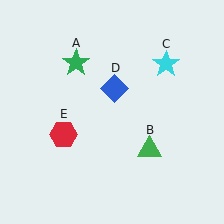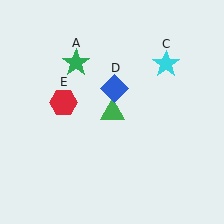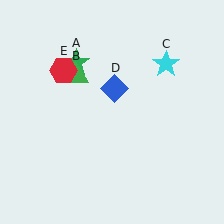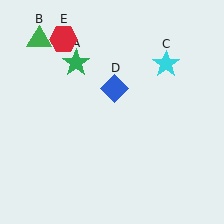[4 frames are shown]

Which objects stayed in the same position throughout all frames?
Green star (object A) and cyan star (object C) and blue diamond (object D) remained stationary.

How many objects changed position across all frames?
2 objects changed position: green triangle (object B), red hexagon (object E).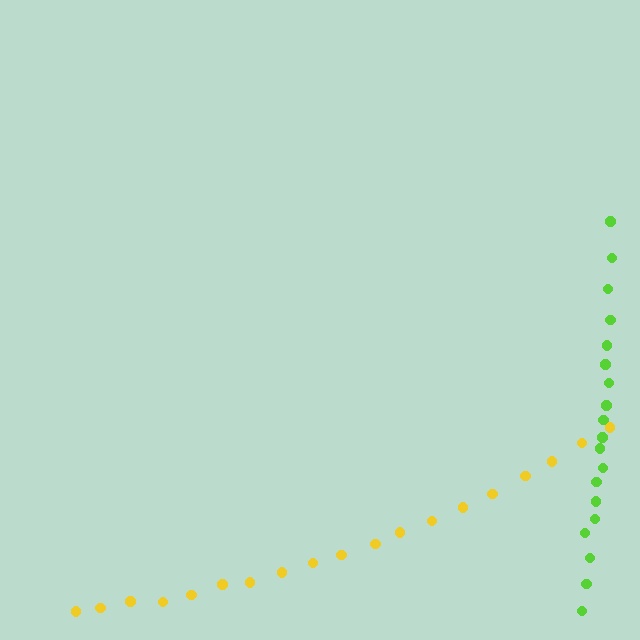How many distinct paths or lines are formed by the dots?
There are 2 distinct paths.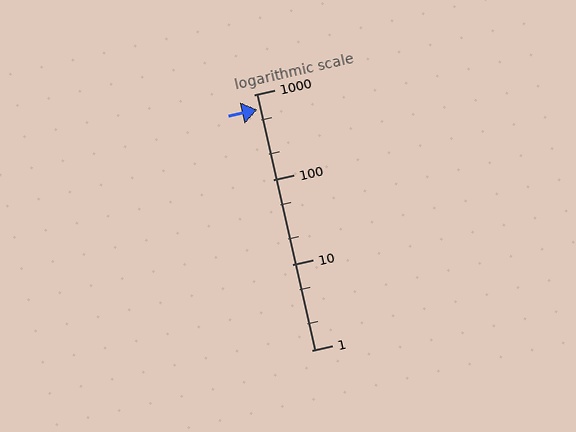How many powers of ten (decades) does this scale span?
The scale spans 3 decades, from 1 to 1000.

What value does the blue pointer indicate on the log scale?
The pointer indicates approximately 660.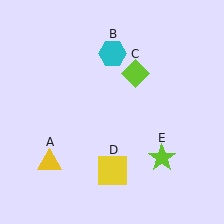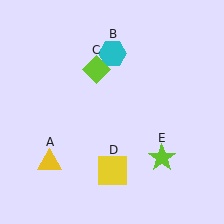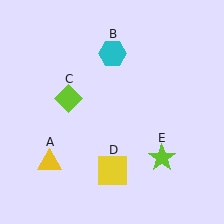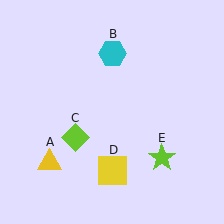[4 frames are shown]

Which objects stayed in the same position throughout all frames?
Yellow triangle (object A) and cyan hexagon (object B) and yellow square (object D) and lime star (object E) remained stationary.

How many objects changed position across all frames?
1 object changed position: lime diamond (object C).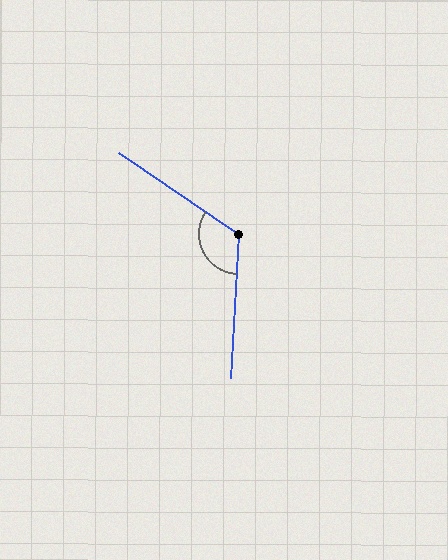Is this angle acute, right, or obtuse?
It is obtuse.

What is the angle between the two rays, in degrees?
Approximately 121 degrees.